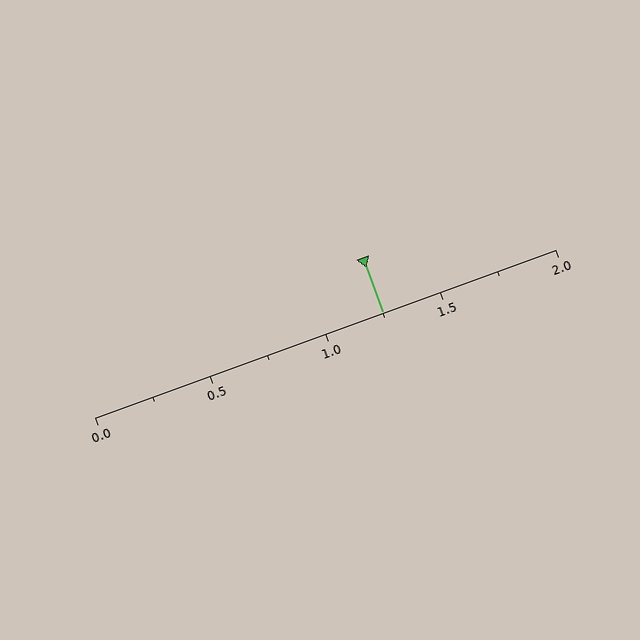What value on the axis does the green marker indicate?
The marker indicates approximately 1.25.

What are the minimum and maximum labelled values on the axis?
The axis runs from 0.0 to 2.0.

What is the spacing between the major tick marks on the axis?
The major ticks are spaced 0.5 apart.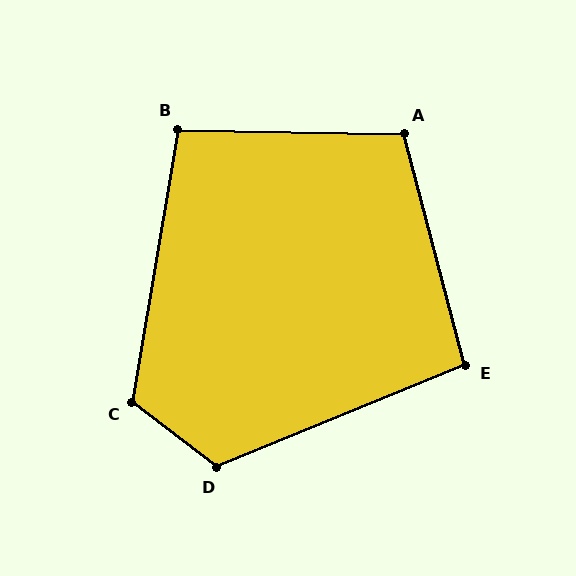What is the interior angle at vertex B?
Approximately 98 degrees (obtuse).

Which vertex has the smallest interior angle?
E, at approximately 98 degrees.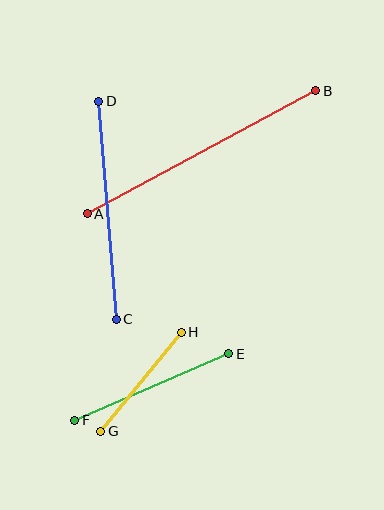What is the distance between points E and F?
The distance is approximately 168 pixels.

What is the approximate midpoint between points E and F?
The midpoint is at approximately (152, 387) pixels.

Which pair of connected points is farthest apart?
Points A and B are farthest apart.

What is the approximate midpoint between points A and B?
The midpoint is at approximately (202, 152) pixels.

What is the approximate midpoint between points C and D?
The midpoint is at approximately (107, 210) pixels.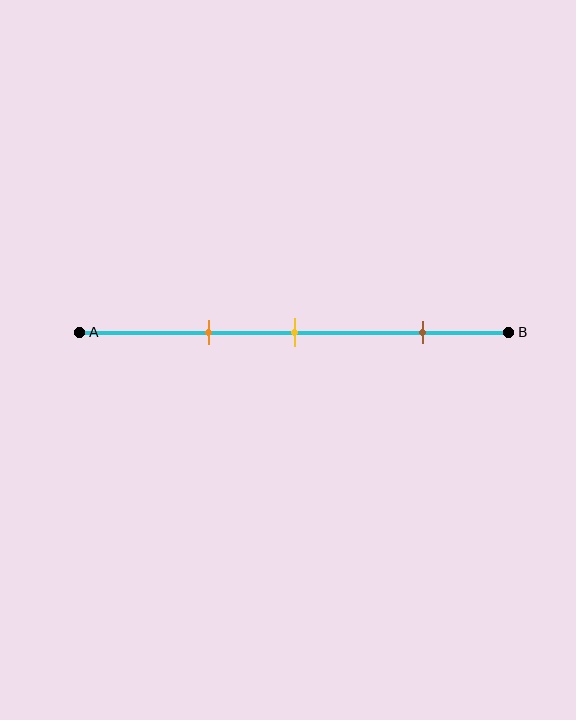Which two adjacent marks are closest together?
The orange and yellow marks are the closest adjacent pair.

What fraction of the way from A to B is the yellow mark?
The yellow mark is approximately 50% (0.5) of the way from A to B.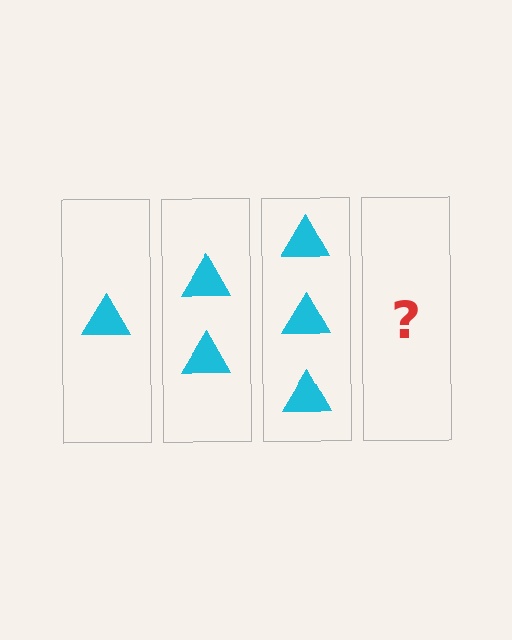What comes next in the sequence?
The next element should be 4 triangles.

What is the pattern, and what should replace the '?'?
The pattern is that each step adds one more triangle. The '?' should be 4 triangles.